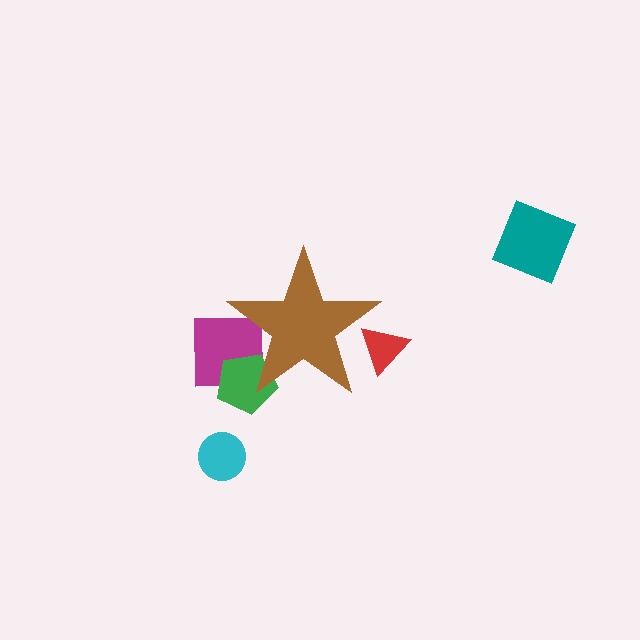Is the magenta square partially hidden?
Yes, the magenta square is partially hidden behind the brown star.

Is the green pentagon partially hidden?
Yes, the green pentagon is partially hidden behind the brown star.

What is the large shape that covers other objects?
A brown star.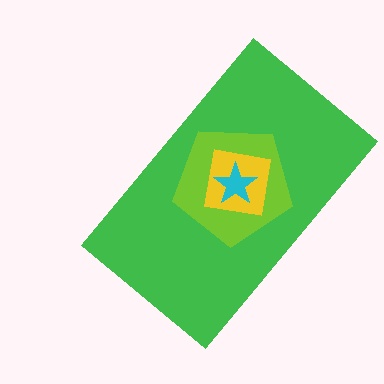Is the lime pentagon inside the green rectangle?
Yes.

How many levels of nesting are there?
4.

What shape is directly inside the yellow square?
The cyan star.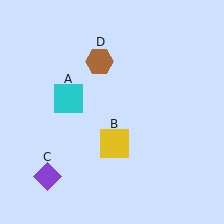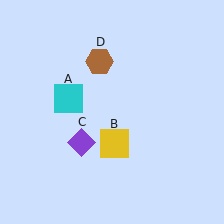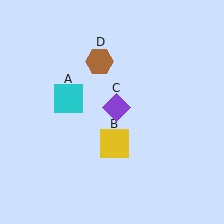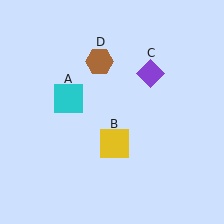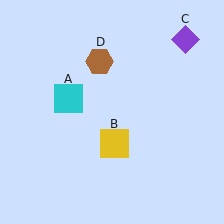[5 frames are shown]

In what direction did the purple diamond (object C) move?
The purple diamond (object C) moved up and to the right.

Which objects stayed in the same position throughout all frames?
Cyan square (object A) and yellow square (object B) and brown hexagon (object D) remained stationary.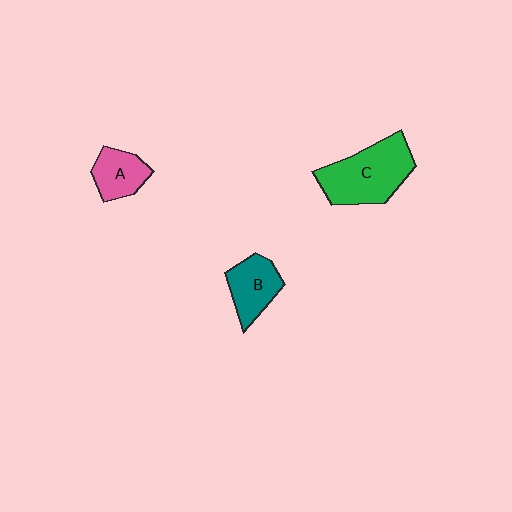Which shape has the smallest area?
Shape A (pink).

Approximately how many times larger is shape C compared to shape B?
Approximately 1.7 times.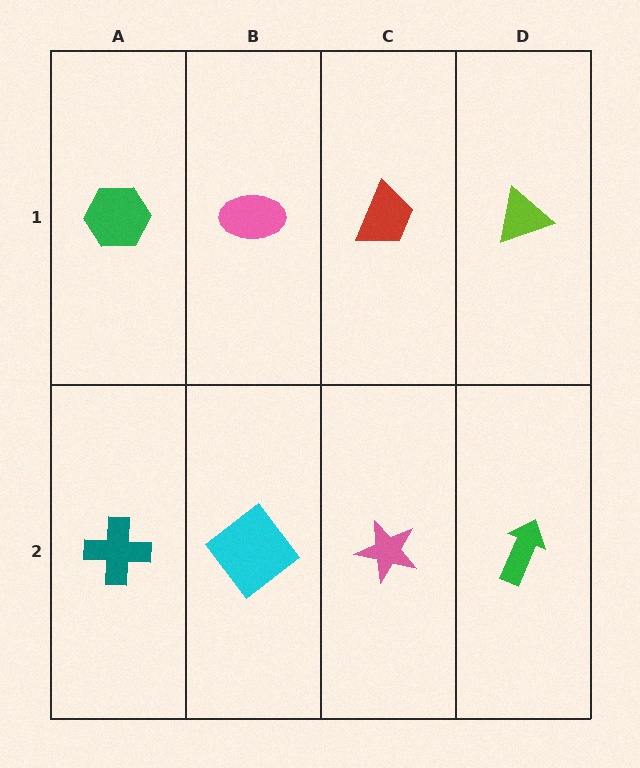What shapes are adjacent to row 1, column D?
A green arrow (row 2, column D), a red trapezoid (row 1, column C).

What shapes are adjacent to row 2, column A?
A green hexagon (row 1, column A), a cyan diamond (row 2, column B).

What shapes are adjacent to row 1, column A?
A teal cross (row 2, column A), a pink ellipse (row 1, column B).